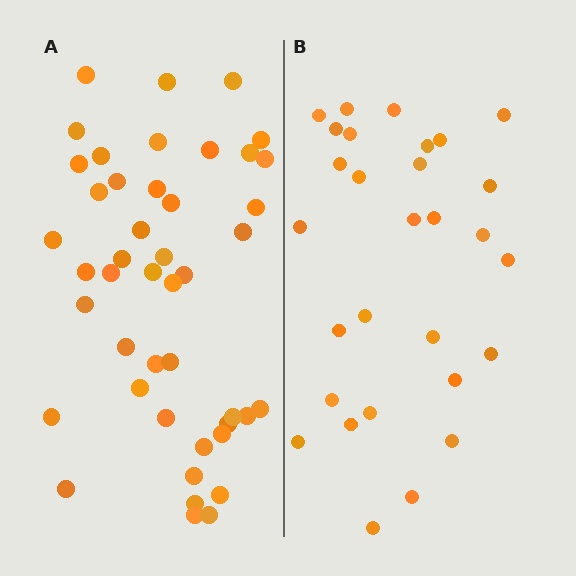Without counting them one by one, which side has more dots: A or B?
Region A (the left region) has more dots.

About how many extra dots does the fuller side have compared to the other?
Region A has approximately 15 more dots than region B.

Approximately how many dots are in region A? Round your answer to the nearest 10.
About 40 dots. (The exact count is 45, which rounds to 40.)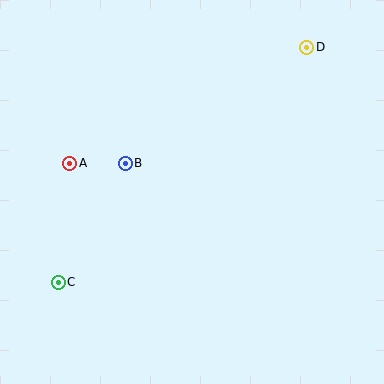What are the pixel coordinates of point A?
Point A is at (70, 163).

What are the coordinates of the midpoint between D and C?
The midpoint between D and C is at (182, 165).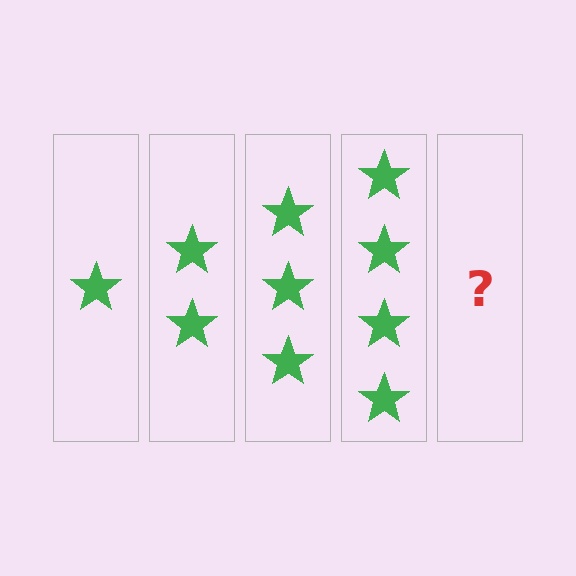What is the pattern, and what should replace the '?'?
The pattern is that each step adds one more star. The '?' should be 5 stars.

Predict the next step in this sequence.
The next step is 5 stars.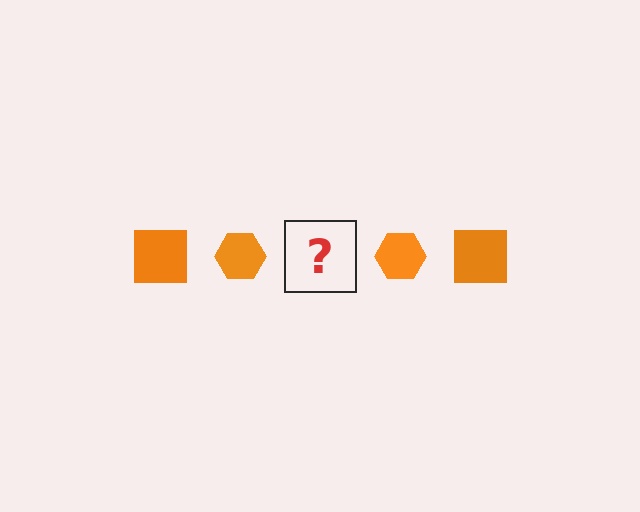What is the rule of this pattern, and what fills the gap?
The rule is that the pattern cycles through square, hexagon shapes in orange. The gap should be filled with an orange square.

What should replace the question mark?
The question mark should be replaced with an orange square.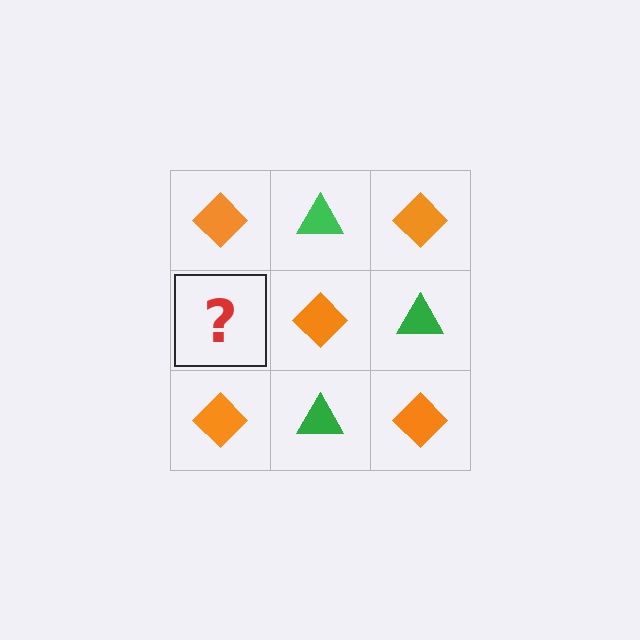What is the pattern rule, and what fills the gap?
The rule is that it alternates orange diamond and green triangle in a checkerboard pattern. The gap should be filled with a green triangle.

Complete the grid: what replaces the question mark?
The question mark should be replaced with a green triangle.